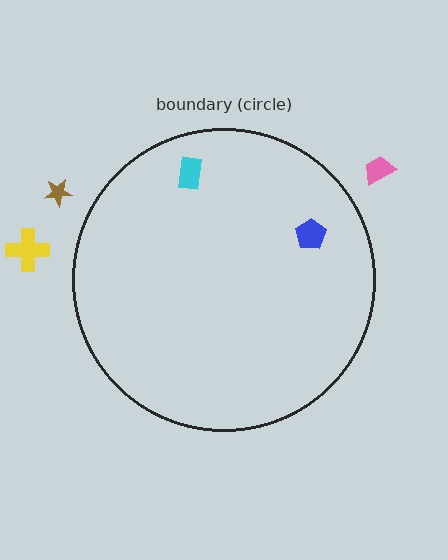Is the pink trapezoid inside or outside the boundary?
Outside.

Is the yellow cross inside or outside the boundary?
Outside.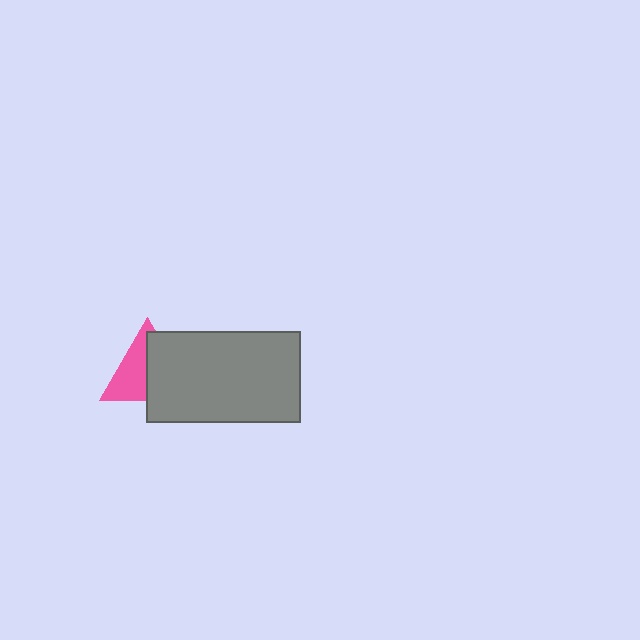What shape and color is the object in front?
The object in front is a gray rectangle.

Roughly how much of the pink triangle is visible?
About half of it is visible (roughly 48%).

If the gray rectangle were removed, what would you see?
You would see the complete pink triangle.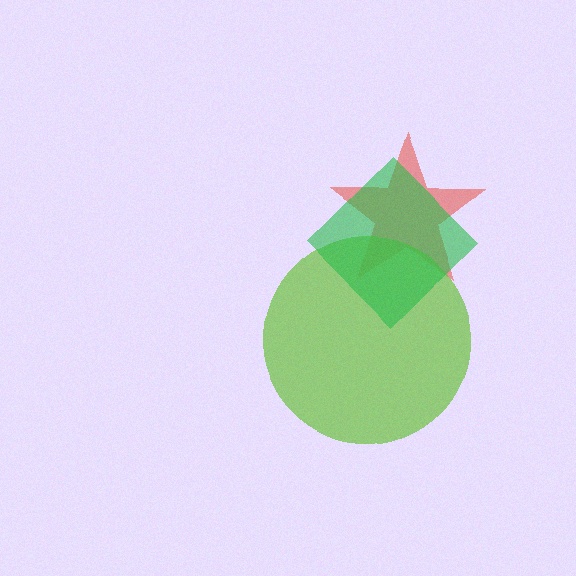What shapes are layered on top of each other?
The layered shapes are: a red star, a lime circle, a green diamond.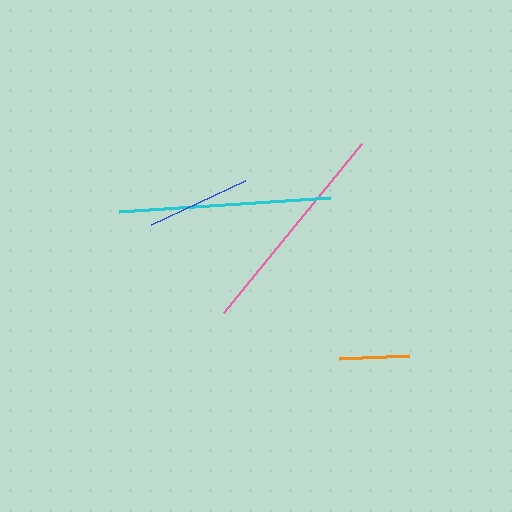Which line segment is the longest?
The pink line is the longest at approximately 218 pixels.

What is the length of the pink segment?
The pink segment is approximately 218 pixels long.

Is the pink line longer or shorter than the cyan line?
The pink line is longer than the cyan line.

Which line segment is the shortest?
The orange line is the shortest at approximately 70 pixels.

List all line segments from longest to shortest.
From longest to shortest: pink, cyan, blue, orange.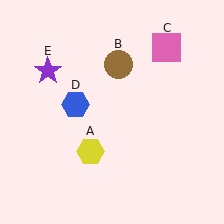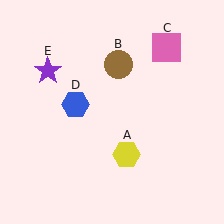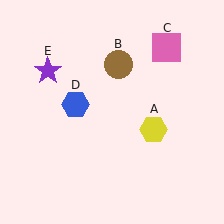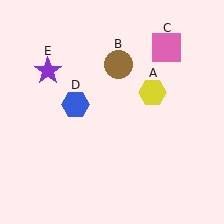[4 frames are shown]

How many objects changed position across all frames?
1 object changed position: yellow hexagon (object A).